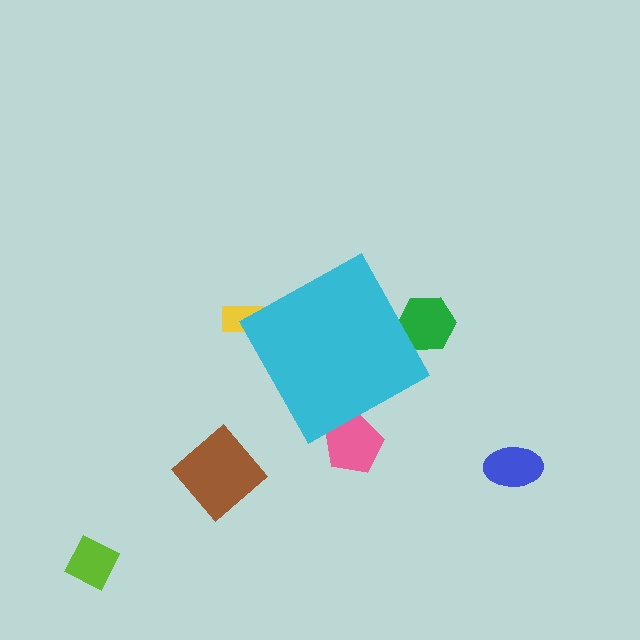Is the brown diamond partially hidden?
No, the brown diamond is fully visible.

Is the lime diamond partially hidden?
No, the lime diamond is fully visible.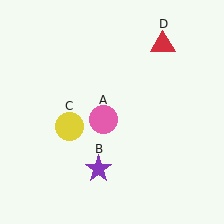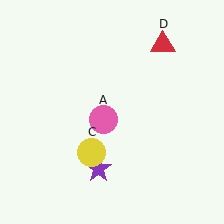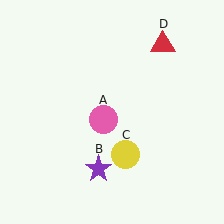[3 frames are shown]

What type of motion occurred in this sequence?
The yellow circle (object C) rotated counterclockwise around the center of the scene.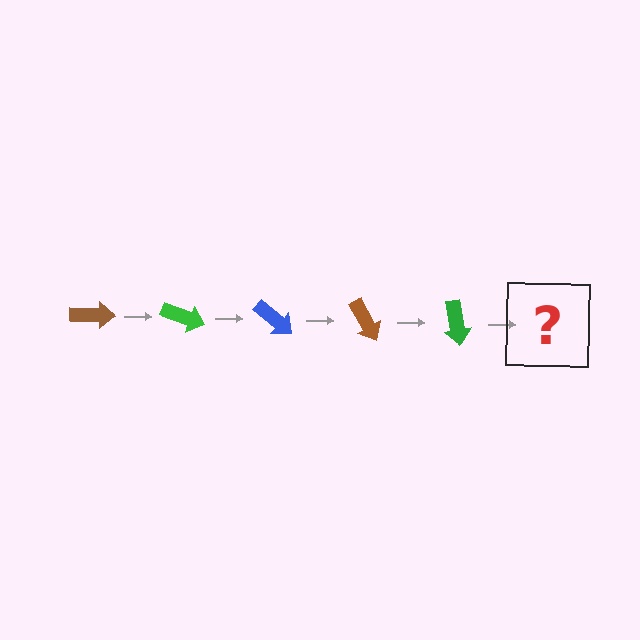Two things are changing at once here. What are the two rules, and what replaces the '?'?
The two rules are that it rotates 20 degrees each step and the color cycles through brown, green, and blue. The '?' should be a blue arrow, rotated 100 degrees from the start.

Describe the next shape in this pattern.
It should be a blue arrow, rotated 100 degrees from the start.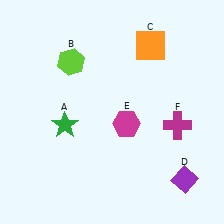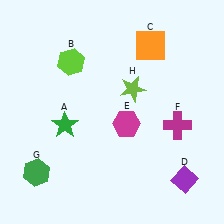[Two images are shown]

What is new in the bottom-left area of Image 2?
A green hexagon (G) was added in the bottom-left area of Image 2.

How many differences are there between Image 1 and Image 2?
There are 2 differences between the two images.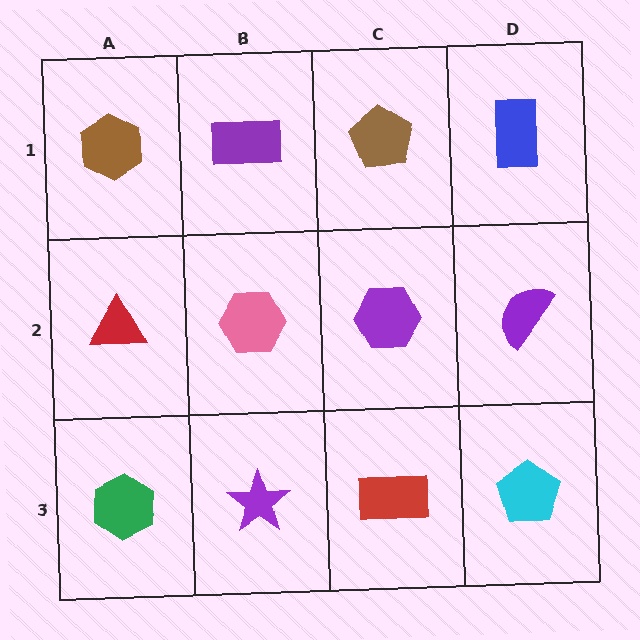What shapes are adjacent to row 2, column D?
A blue rectangle (row 1, column D), a cyan pentagon (row 3, column D), a purple hexagon (row 2, column C).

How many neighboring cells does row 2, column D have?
3.